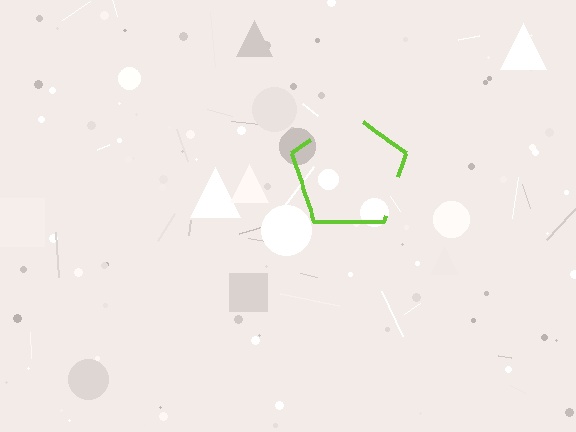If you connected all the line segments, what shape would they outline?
They would outline a pentagon.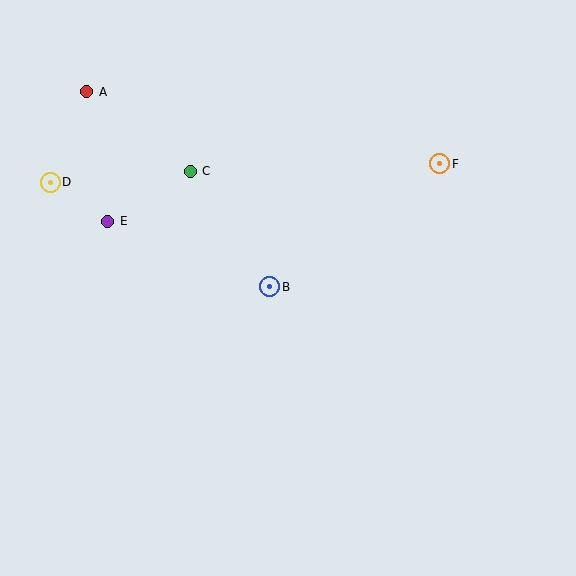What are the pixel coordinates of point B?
Point B is at (270, 287).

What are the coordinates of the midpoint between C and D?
The midpoint between C and D is at (120, 177).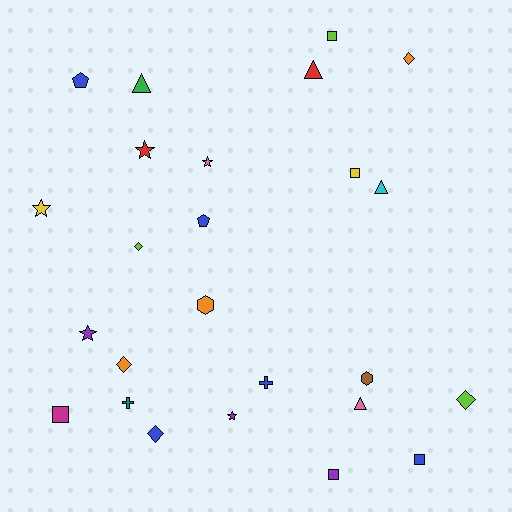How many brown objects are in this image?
There is 1 brown object.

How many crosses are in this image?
There are 2 crosses.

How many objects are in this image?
There are 25 objects.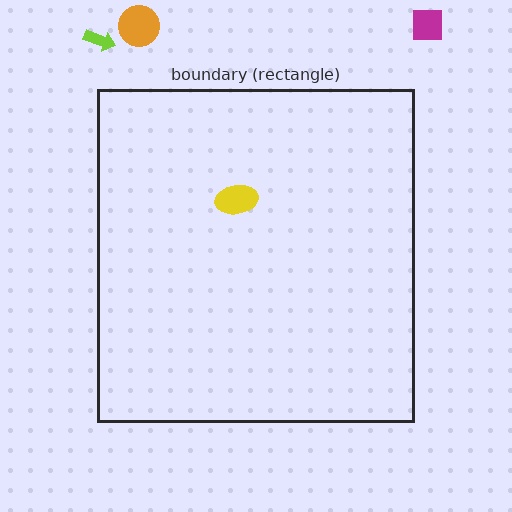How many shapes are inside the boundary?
1 inside, 3 outside.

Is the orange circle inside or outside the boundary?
Outside.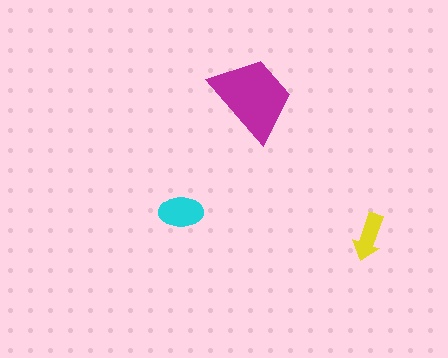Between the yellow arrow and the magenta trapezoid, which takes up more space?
The magenta trapezoid.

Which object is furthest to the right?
The yellow arrow is rightmost.